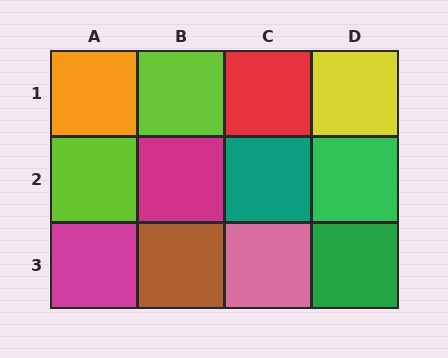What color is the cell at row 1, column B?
Lime.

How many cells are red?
1 cell is red.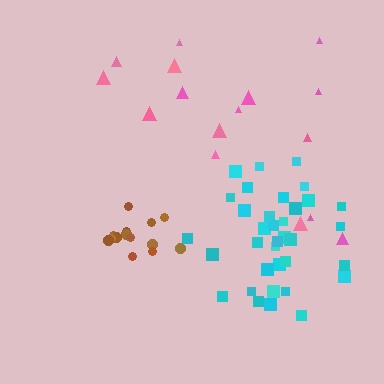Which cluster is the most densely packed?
Brown.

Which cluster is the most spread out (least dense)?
Pink.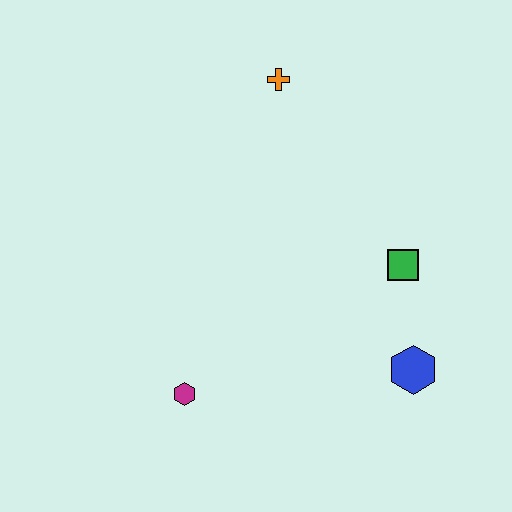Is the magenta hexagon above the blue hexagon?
No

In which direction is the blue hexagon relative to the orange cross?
The blue hexagon is below the orange cross.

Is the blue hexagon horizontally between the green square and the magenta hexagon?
No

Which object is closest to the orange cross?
The green square is closest to the orange cross.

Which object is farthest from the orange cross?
The magenta hexagon is farthest from the orange cross.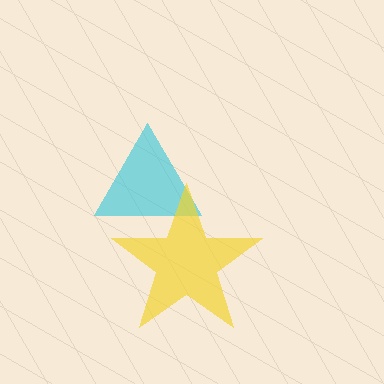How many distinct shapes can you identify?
There are 2 distinct shapes: a cyan triangle, a yellow star.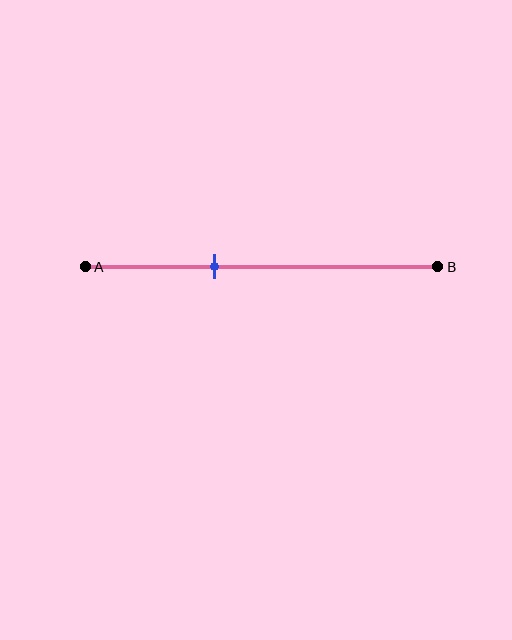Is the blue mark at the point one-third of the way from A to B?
No, the mark is at about 35% from A, not at the 33% one-third point.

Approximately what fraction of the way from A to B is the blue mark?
The blue mark is approximately 35% of the way from A to B.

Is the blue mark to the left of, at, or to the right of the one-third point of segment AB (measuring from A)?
The blue mark is to the right of the one-third point of segment AB.